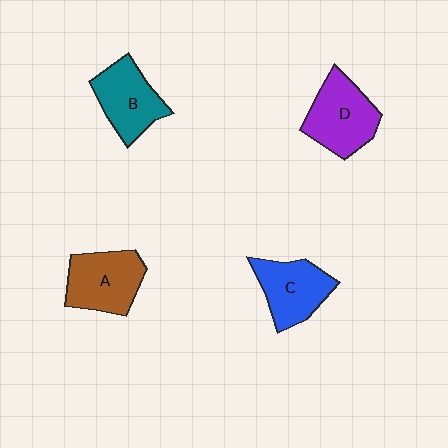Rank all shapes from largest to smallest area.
From largest to smallest: D (purple), A (brown), B (teal), C (blue).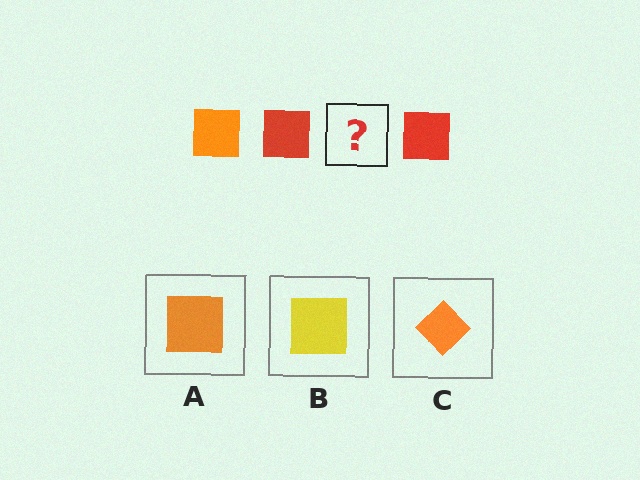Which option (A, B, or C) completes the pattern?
A.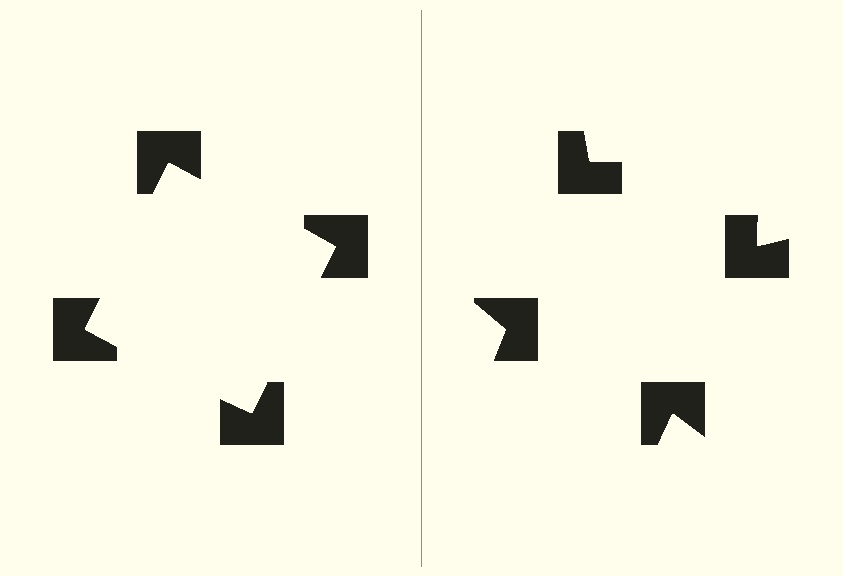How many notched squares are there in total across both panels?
8 — 4 on each side.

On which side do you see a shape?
An illusory square appears on the left side. On the right side the wedge cuts are rotated, so no coherent shape forms.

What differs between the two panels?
The notched squares are positioned identically on both sides; only the wedge orientations differ. On the left they align to a square; on the right they are misaligned.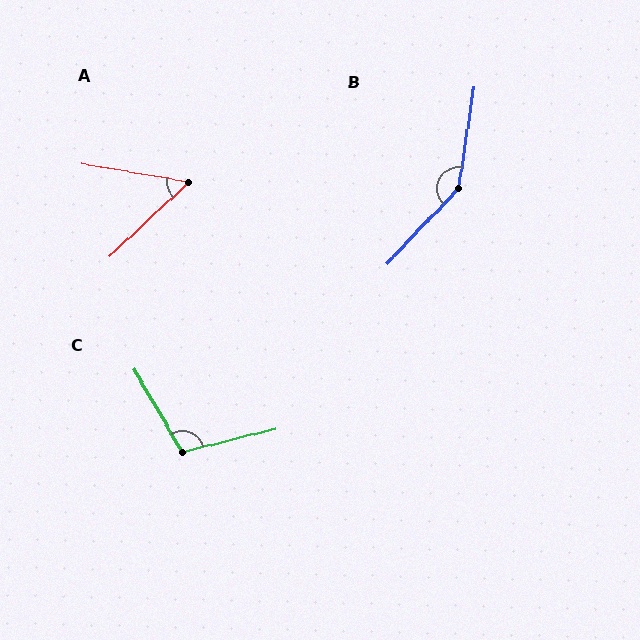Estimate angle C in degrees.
Approximately 106 degrees.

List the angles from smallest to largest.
A (53°), C (106°), B (145°).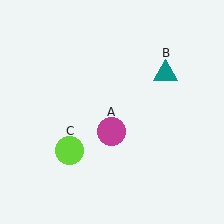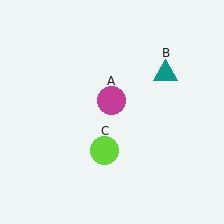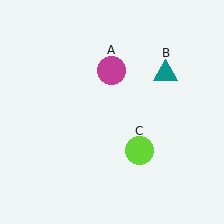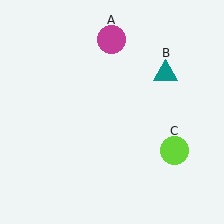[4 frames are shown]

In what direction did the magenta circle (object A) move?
The magenta circle (object A) moved up.